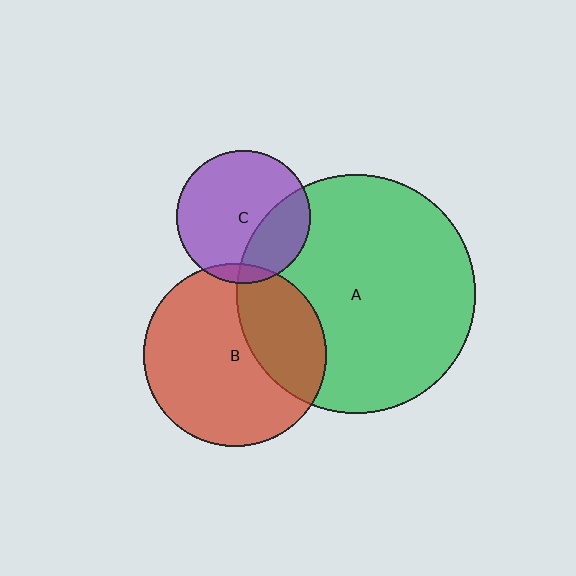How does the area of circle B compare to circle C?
Approximately 1.9 times.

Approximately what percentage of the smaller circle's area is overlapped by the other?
Approximately 30%.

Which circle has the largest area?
Circle A (green).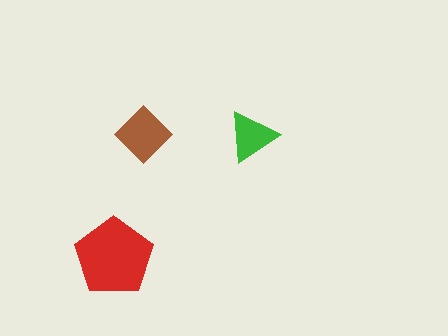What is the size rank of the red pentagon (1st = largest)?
1st.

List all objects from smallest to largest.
The green triangle, the brown diamond, the red pentagon.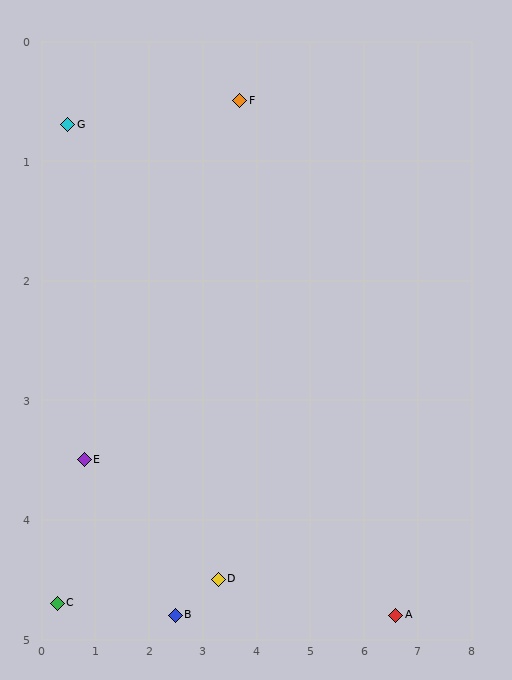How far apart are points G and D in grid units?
Points G and D are about 4.7 grid units apart.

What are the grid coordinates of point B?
Point B is at approximately (2.5, 4.8).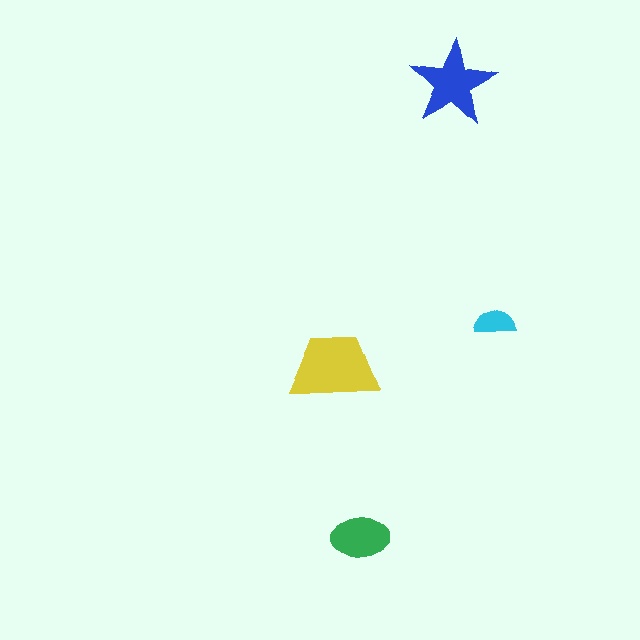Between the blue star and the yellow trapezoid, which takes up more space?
The yellow trapezoid.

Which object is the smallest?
The cyan semicircle.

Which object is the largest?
The yellow trapezoid.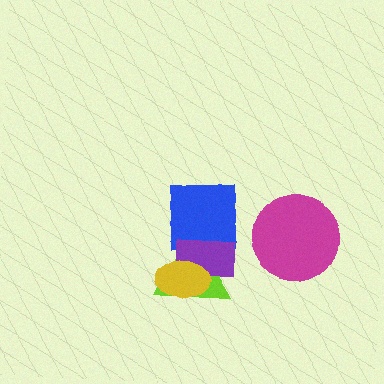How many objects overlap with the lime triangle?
3 objects overlap with the lime triangle.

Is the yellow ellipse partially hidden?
No, no other shape covers it.